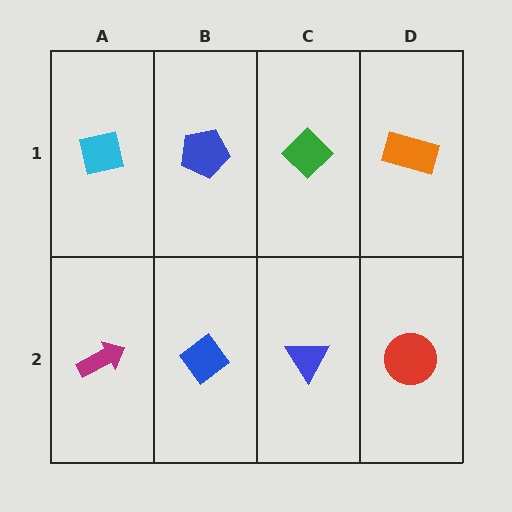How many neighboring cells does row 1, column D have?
2.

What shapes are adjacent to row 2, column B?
A blue pentagon (row 1, column B), a magenta arrow (row 2, column A), a blue triangle (row 2, column C).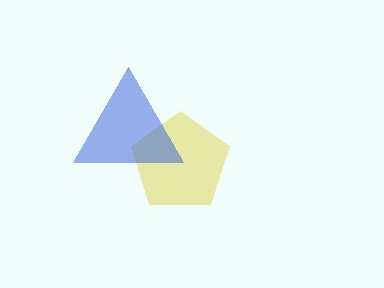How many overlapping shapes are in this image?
There are 2 overlapping shapes in the image.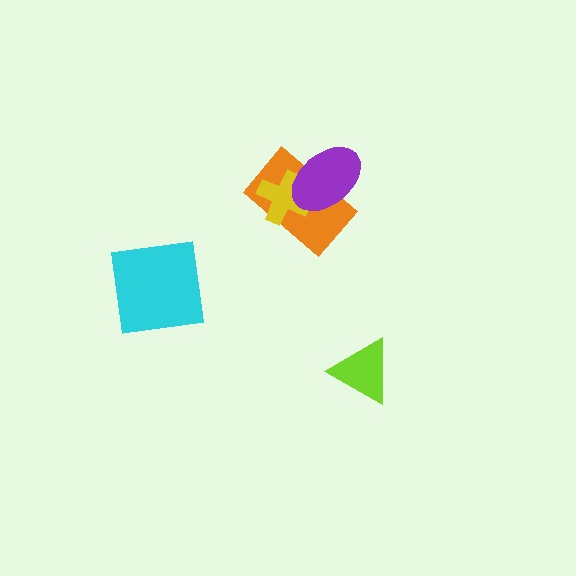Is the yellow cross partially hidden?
Yes, it is partially covered by another shape.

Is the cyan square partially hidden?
No, no other shape covers it.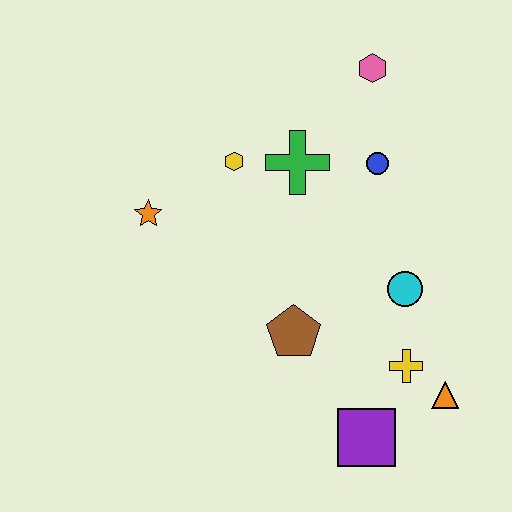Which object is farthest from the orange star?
The orange triangle is farthest from the orange star.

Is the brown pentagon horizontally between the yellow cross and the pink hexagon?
No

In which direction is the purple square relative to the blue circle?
The purple square is below the blue circle.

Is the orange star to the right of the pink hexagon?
No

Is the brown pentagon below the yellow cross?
No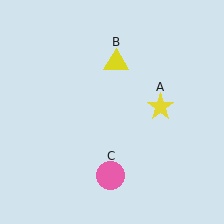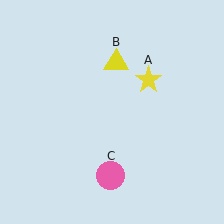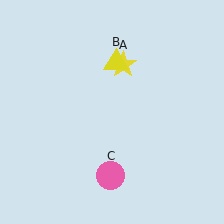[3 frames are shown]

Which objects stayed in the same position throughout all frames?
Yellow triangle (object B) and pink circle (object C) remained stationary.